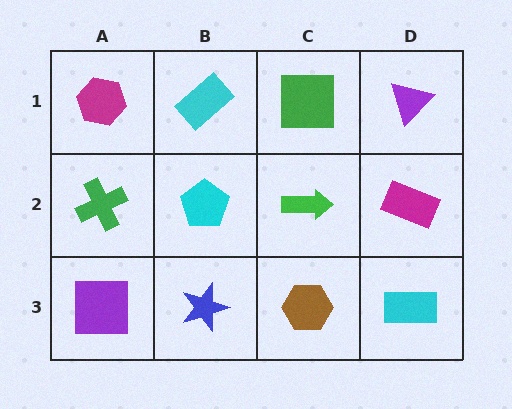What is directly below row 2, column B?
A blue star.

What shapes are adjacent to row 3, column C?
A green arrow (row 2, column C), a blue star (row 3, column B), a cyan rectangle (row 3, column D).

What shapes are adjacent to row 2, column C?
A green square (row 1, column C), a brown hexagon (row 3, column C), a cyan pentagon (row 2, column B), a magenta rectangle (row 2, column D).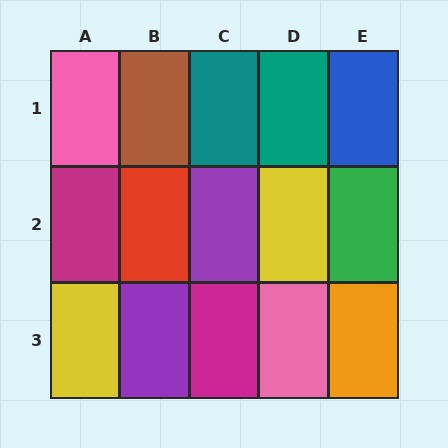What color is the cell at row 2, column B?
Red.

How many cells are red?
1 cell is red.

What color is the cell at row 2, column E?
Green.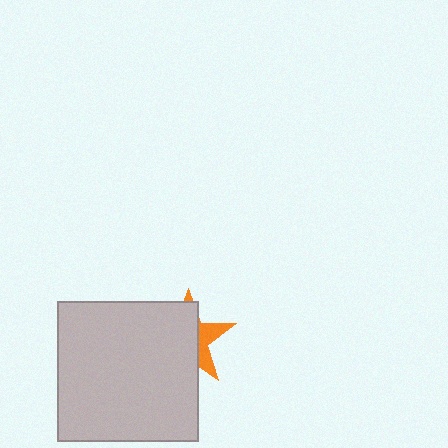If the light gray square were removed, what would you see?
You would see the complete orange star.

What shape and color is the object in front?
The object in front is a light gray square.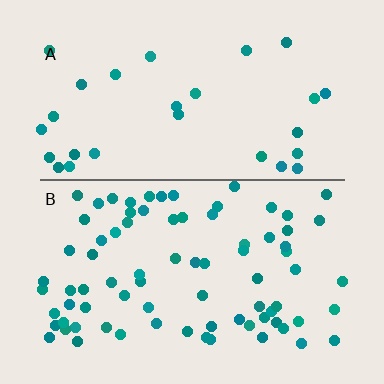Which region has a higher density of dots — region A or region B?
B (the bottom).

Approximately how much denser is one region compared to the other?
Approximately 2.8× — region B over region A.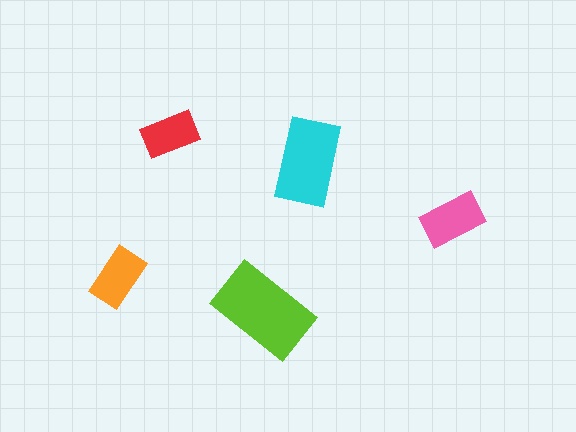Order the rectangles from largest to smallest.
the lime one, the cyan one, the pink one, the orange one, the red one.